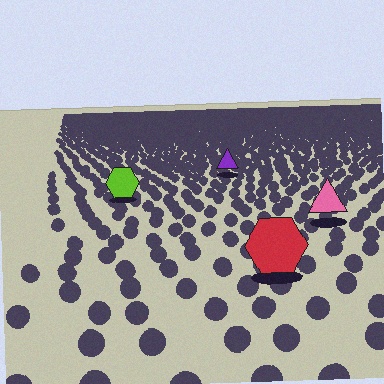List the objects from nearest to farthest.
From nearest to farthest: the red hexagon, the pink triangle, the lime hexagon, the purple triangle.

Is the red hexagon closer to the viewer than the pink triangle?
Yes. The red hexagon is closer — you can tell from the texture gradient: the ground texture is coarser near it.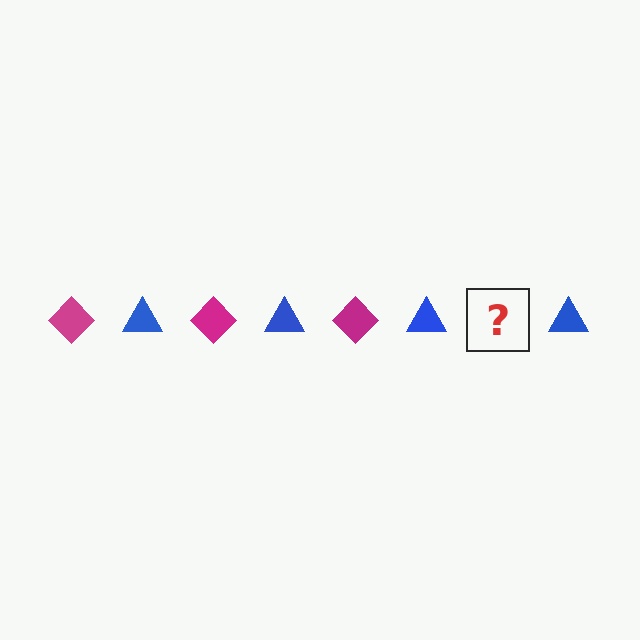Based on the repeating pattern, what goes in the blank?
The blank should be a magenta diamond.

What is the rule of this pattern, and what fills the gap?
The rule is that the pattern alternates between magenta diamond and blue triangle. The gap should be filled with a magenta diamond.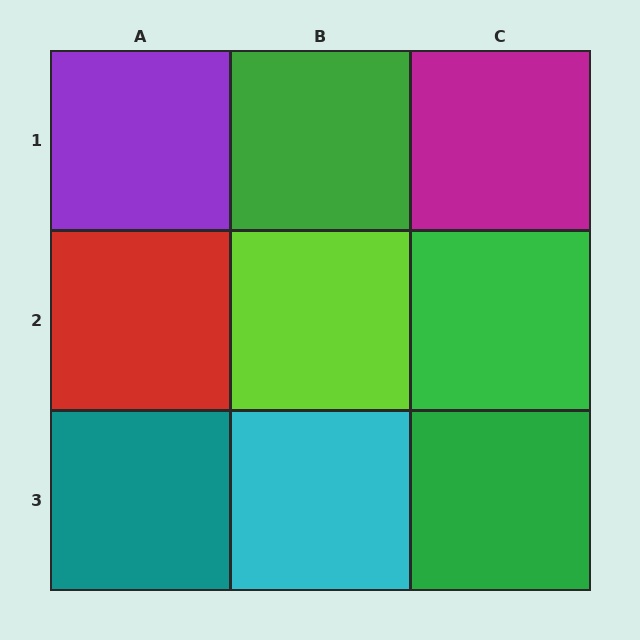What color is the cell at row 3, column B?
Cyan.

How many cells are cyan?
1 cell is cyan.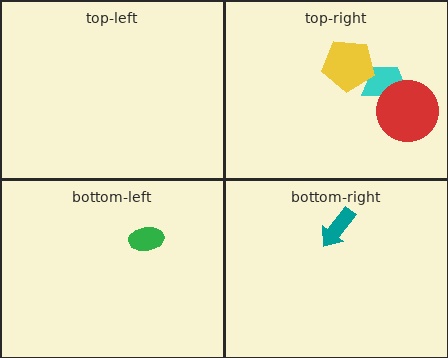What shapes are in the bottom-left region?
The green ellipse.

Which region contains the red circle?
The top-right region.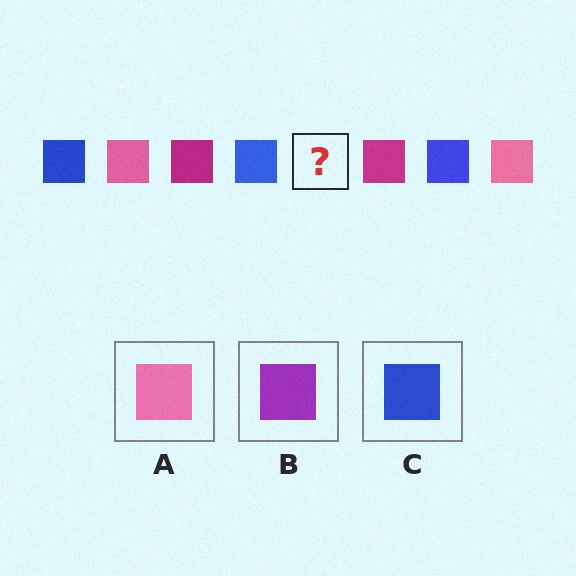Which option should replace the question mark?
Option A.